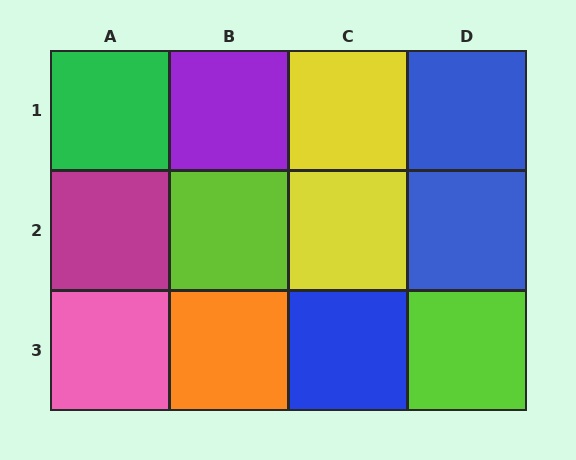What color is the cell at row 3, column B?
Orange.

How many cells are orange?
1 cell is orange.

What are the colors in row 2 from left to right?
Magenta, lime, yellow, blue.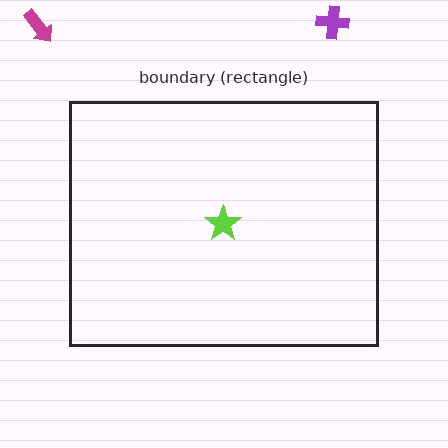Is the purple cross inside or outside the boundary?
Outside.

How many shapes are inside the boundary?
1 inside, 2 outside.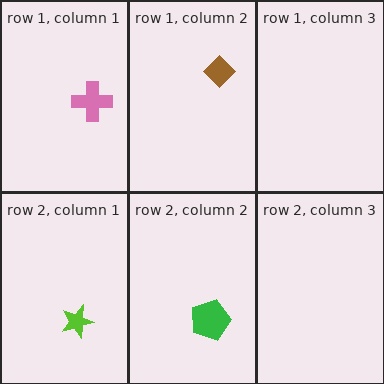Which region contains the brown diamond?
The row 1, column 2 region.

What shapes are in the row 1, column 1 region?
The pink cross.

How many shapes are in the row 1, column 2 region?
1.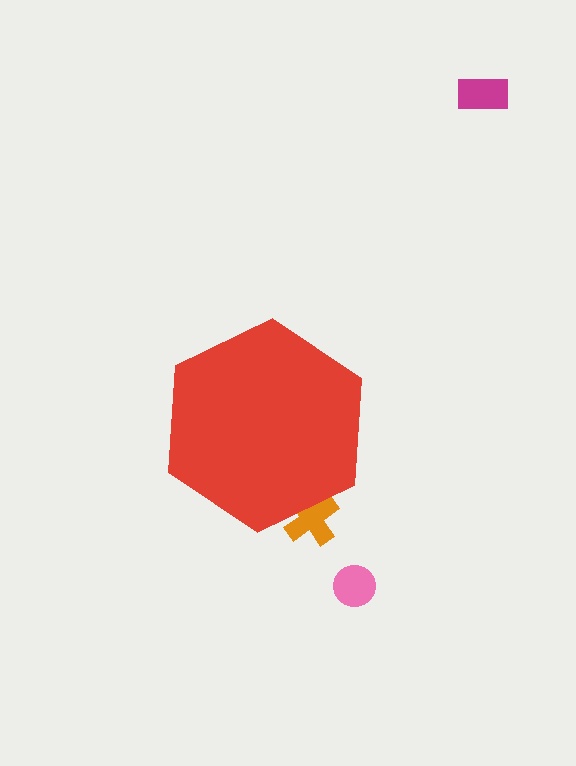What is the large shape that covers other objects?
A red hexagon.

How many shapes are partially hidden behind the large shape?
1 shape is partially hidden.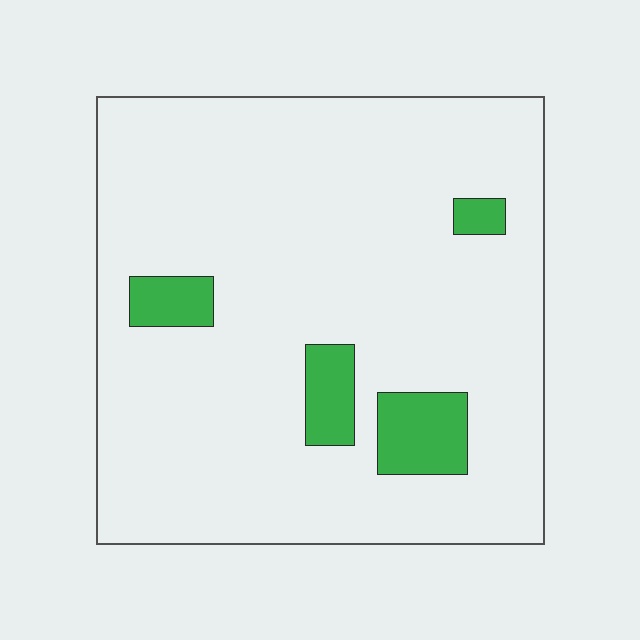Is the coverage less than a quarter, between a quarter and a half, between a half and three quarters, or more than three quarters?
Less than a quarter.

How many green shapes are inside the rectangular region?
4.